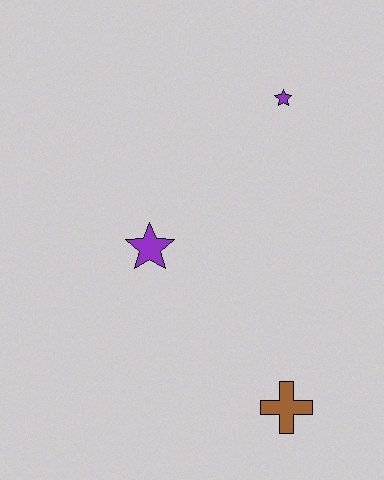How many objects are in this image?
There are 3 objects.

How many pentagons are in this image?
There are no pentagons.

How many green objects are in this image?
There are no green objects.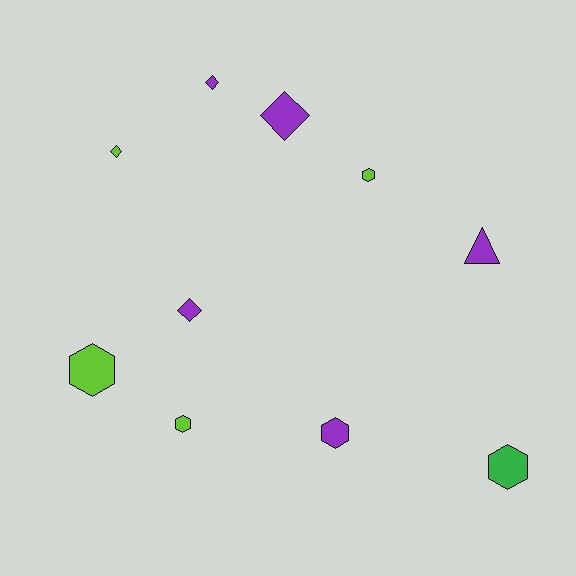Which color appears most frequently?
Purple, with 5 objects.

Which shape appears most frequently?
Hexagon, with 5 objects.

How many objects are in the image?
There are 10 objects.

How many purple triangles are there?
There is 1 purple triangle.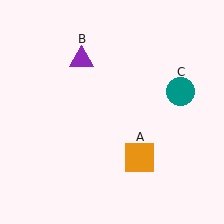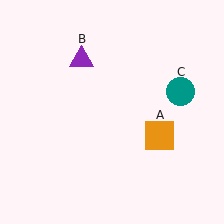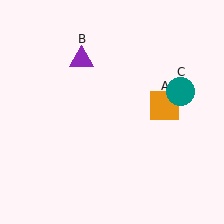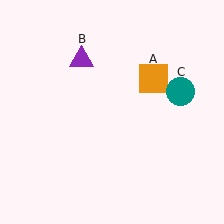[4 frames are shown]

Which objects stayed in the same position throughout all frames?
Purple triangle (object B) and teal circle (object C) remained stationary.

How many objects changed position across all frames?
1 object changed position: orange square (object A).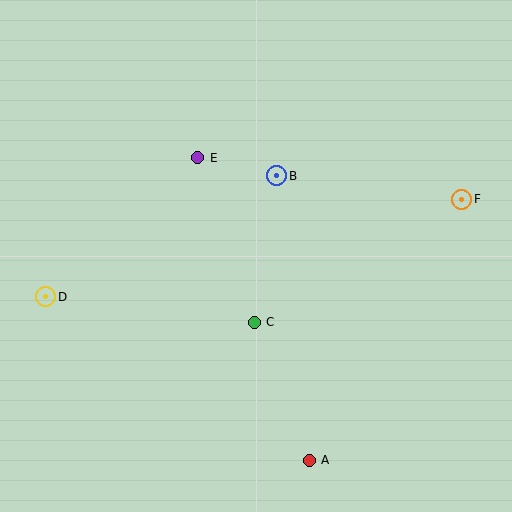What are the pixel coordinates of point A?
Point A is at (309, 460).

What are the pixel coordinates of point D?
Point D is at (46, 297).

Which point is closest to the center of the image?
Point C at (254, 322) is closest to the center.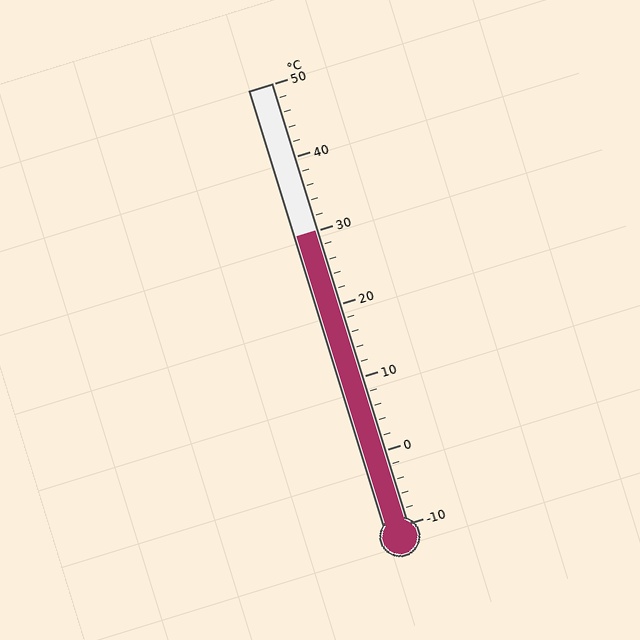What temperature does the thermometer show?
The thermometer shows approximately 30°C.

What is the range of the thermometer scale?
The thermometer scale ranges from -10°C to 50°C.